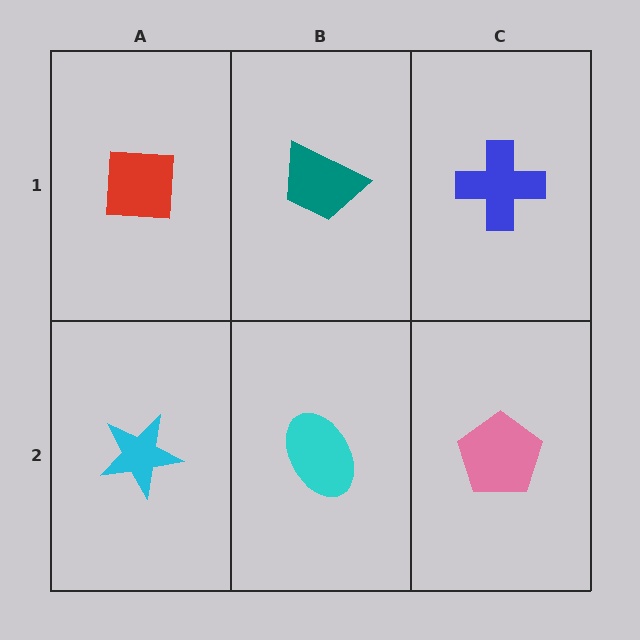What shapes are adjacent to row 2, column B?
A teal trapezoid (row 1, column B), a cyan star (row 2, column A), a pink pentagon (row 2, column C).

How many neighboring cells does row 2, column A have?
2.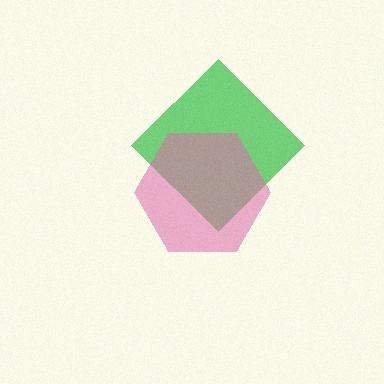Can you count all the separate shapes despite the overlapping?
Yes, there are 2 separate shapes.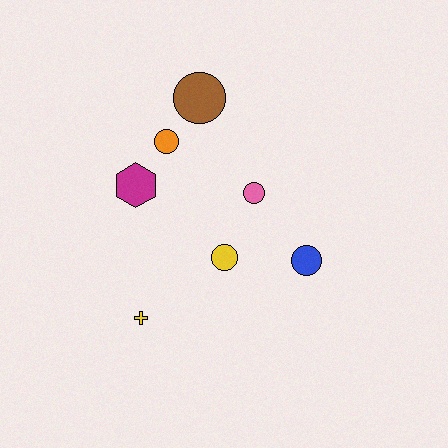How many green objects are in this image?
There are no green objects.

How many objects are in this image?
There are 7 objects.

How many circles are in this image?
There are 5 circles.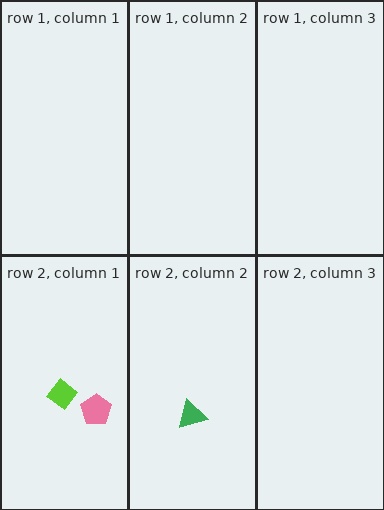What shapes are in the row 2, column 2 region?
The green triangle.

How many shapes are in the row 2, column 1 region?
2.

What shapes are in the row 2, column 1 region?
The lime diamond, the pink pentagon.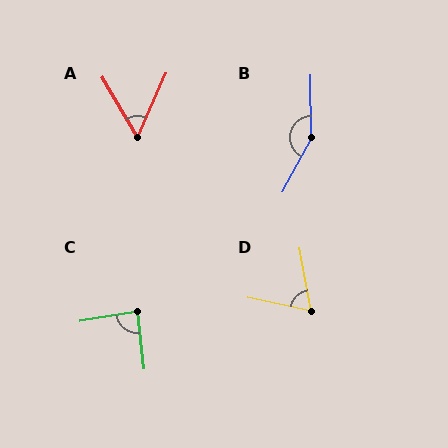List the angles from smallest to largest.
A (54°), D (68°), C (87°), B (151°).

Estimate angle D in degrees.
Approximately 68 degrees.